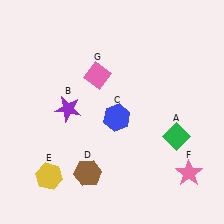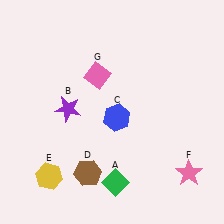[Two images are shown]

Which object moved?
The green diamond (A) moved left.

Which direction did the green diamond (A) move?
The green diamond (A) moved left.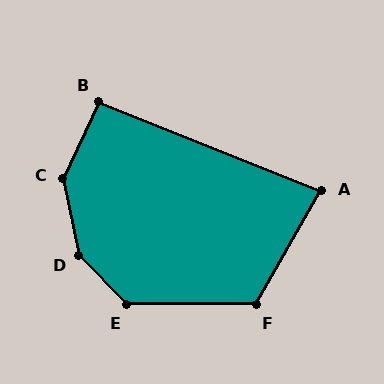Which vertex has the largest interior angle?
D, at approximately 147 degrees.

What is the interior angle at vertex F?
Approximately 120 degrees (obtuse).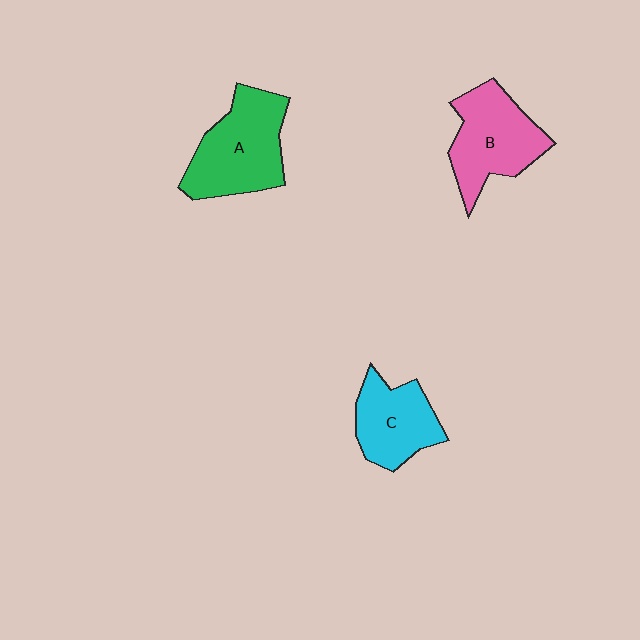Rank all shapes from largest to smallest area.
From largest to smallest: A (green), B (pink), C (cyan).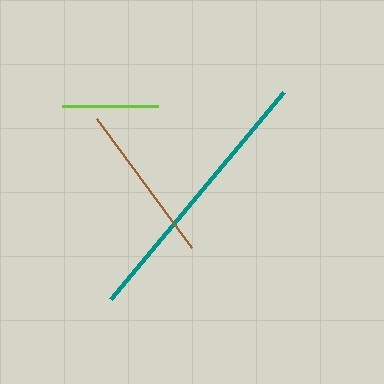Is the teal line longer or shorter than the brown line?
The teal line is longer than the brown line.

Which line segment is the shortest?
The lime line is the shortest at approximately 97 pixels.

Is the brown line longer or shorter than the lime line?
The brown line is longer than the lime line.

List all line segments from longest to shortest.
From longest to shortest: teal, brown, lime.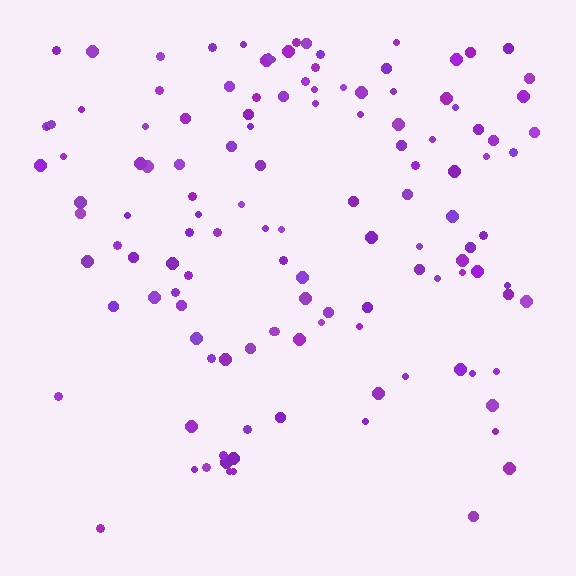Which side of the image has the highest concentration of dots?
The top.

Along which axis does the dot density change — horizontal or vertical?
Vertical.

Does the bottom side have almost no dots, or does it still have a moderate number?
Still a moderate number, just noticeably fewer than the top.